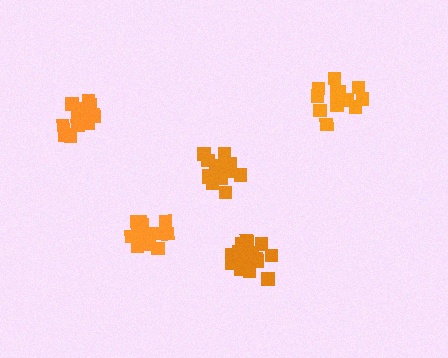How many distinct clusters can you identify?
There are 5 distinct clusters.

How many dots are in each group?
Group 1: 19 dots, Group 2: 14 dots, Group 3: 19 dots, Group 4: 13 dots, Group 5: 14 dots (79 total).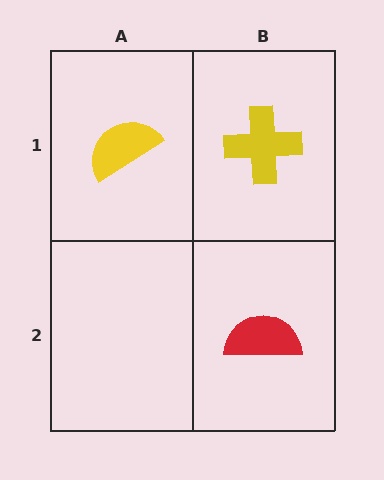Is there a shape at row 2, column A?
No, that cell is empty.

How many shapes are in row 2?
1 shape.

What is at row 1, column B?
A yellow cross.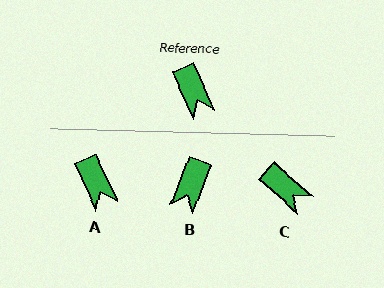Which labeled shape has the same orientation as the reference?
A.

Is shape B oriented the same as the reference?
No, it is off by about 45 degrees.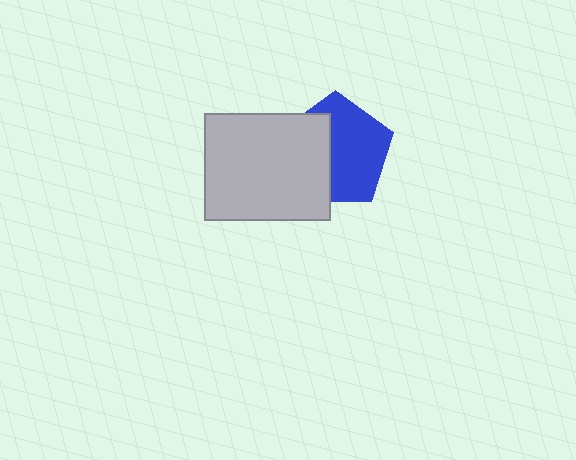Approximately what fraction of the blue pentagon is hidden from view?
Roughly 42% of the blue pentagon is hidden behind the light gray rectangle.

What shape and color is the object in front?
The object in front is a light gray rectangle.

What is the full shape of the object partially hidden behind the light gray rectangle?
The partially hidden object is a blue pentagon.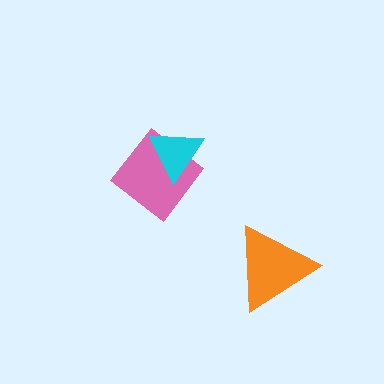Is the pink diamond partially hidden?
Yes, it is partially covered by another shape.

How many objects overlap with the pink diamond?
1 object overlaps with the pink diamond.